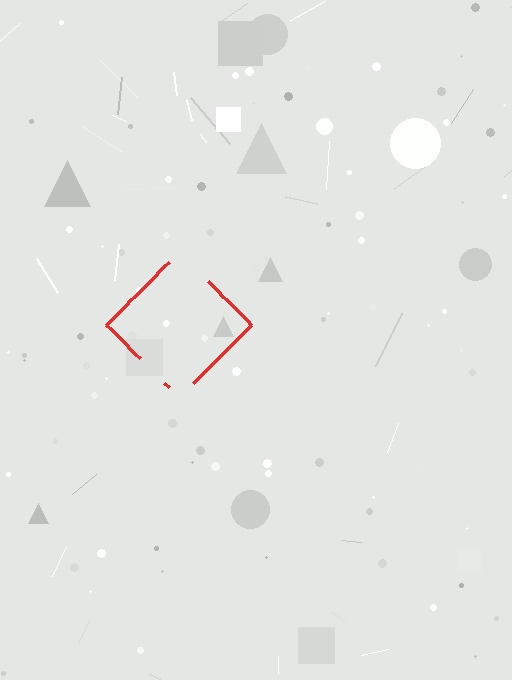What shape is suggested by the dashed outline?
The dashed outline suggests a diamond.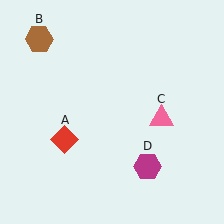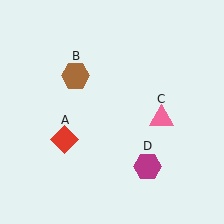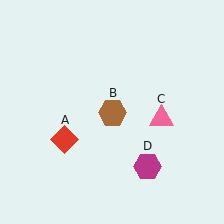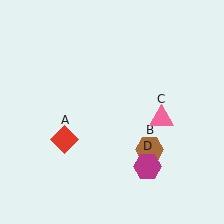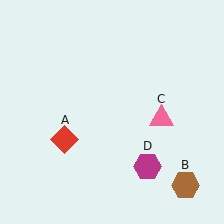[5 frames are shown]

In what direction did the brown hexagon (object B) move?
The brown hexagon (object B) moved down and to the right.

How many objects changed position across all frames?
1 object changed position: brown hexagon (object B).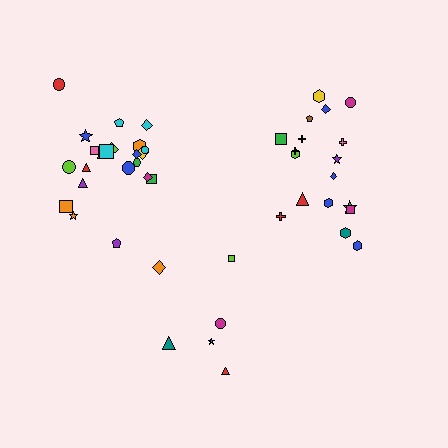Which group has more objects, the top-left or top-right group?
The top-left group.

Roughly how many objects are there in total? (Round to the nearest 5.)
Roughly 45 objects in total.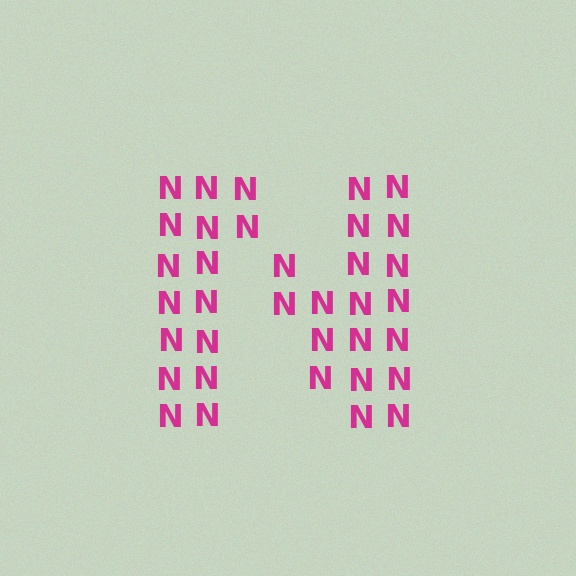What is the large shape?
The large shape is the letter N.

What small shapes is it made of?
It is made of small letter N's.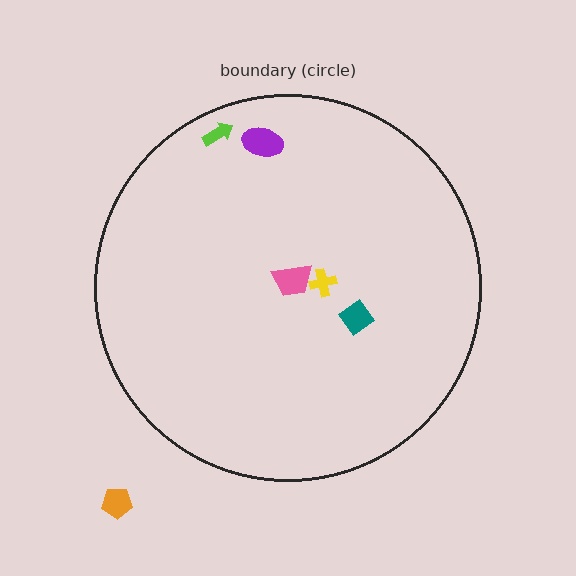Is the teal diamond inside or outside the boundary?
Inside.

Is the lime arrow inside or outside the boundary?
Inside.